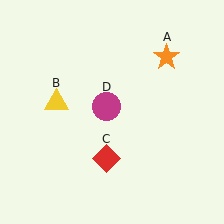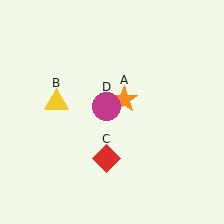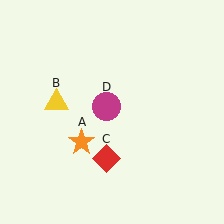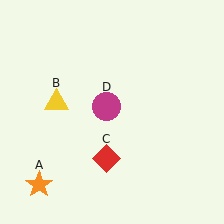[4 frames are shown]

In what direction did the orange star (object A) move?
The orange star (object A) moved down and to the left.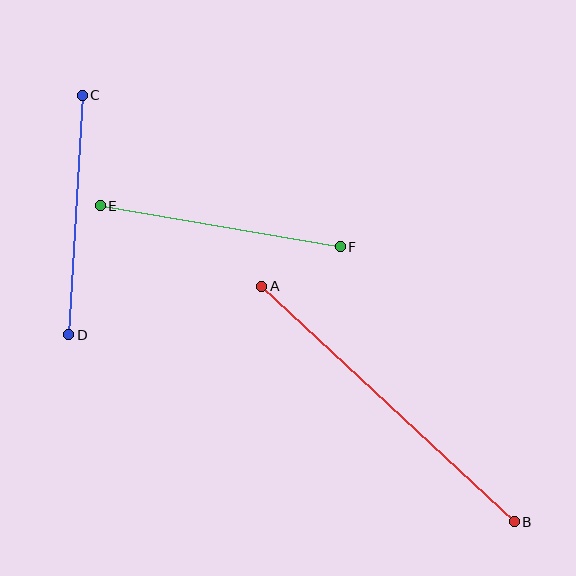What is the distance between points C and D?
The distance is approximately 240 pixels.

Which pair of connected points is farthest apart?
Points A and B are farthest apart.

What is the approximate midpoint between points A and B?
The midpoint is at approximately (388, 404) pixels.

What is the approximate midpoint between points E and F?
The midpoint is at approximately (220, 226) pixels.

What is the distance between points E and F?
The distance is approximately 243 pixels.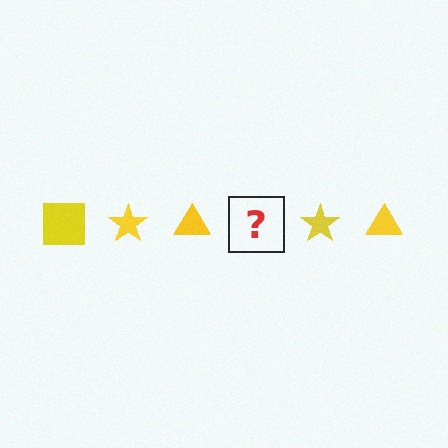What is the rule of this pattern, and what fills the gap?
The rule is that the pattern cycles through square, star, triangle shapes in yellow. The gap should be filled with a yellow square.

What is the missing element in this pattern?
The missing element is a yellow square.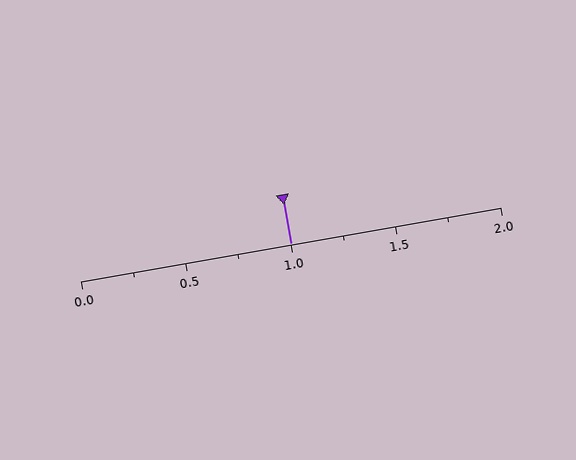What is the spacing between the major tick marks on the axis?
The major ticks are spaced 0.5 apart.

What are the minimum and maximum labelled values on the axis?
The axis runs from 0.0 to 2.0.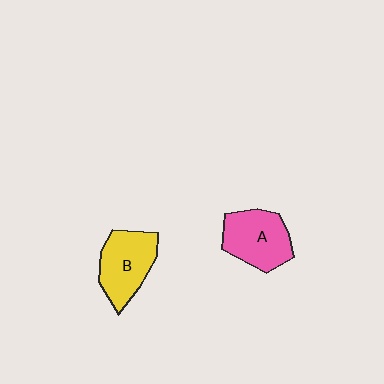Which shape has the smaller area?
Shape B (yellow).